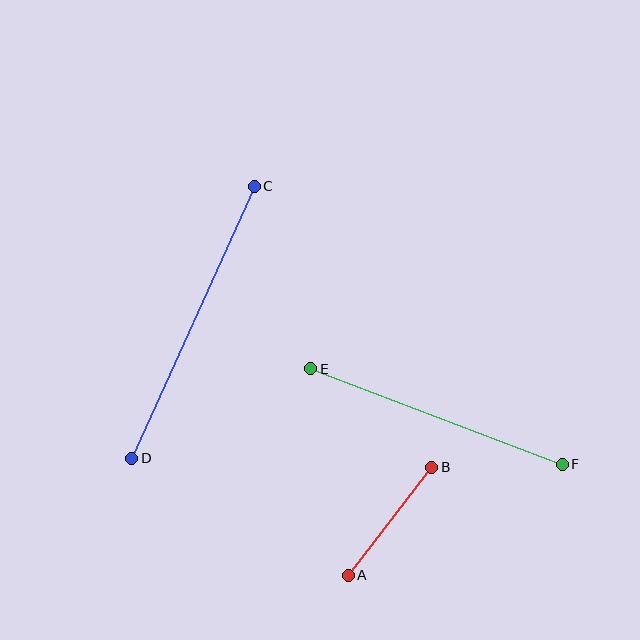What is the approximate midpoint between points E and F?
The midpoint is at approximately (436, 417) pixels.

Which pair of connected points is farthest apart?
Points C and D are farthest apart.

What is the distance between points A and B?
The distance is approximately 137 pixels.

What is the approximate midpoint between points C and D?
The midpoint is at approximately (193, 322) pixels.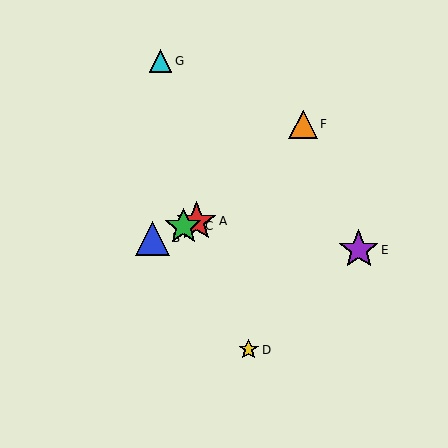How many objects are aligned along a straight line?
3 objects (A, B, C) are aligned along a straight line.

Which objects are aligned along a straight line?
Objects A, B, C are aligned along a straight line.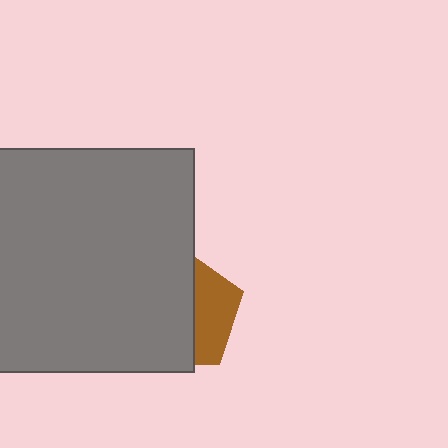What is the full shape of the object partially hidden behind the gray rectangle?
The partially hidden object is a brown pentagon.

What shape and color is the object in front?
The object in front is a gray rectangle.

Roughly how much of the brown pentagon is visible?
A small part of it is visible (roughly 35%).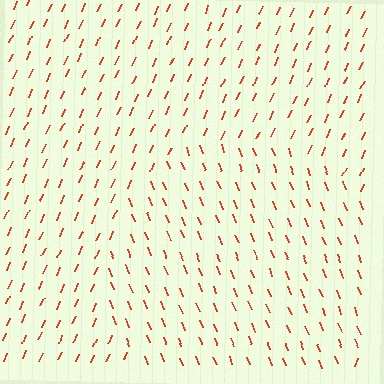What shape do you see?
I see a circle.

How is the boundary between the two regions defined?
The boundary is defined purely by a change in line orientation (approximately 45 degrees difference). All lines are the same color and thickness.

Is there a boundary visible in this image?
Yes, there is a texture boundary formed by a change in line orientation.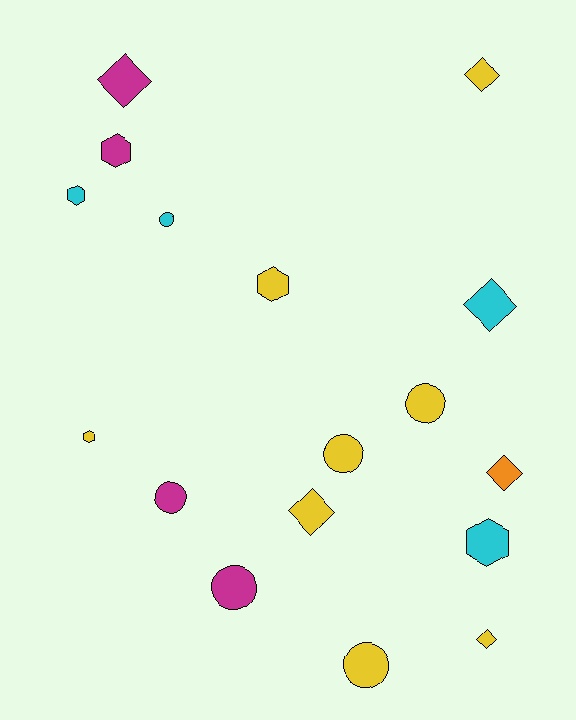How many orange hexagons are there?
There are no orange hexagons.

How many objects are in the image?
There are 17 objects.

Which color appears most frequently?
Yellow, with 8 objects.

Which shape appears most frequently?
Circle, with 6 objects.